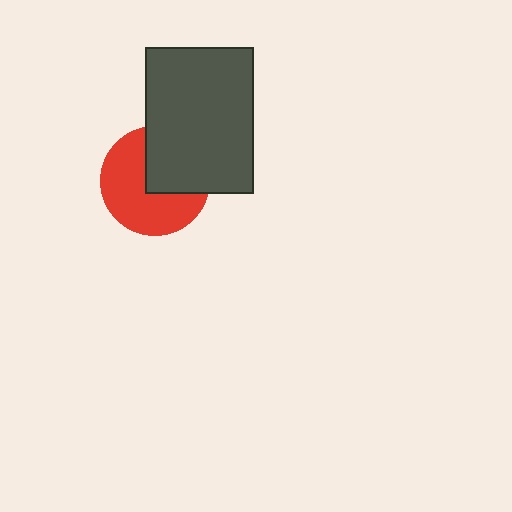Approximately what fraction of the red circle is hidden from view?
Roughly 39% of the red circle is hidden behind the dark gray rectangle.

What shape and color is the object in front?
The object in front is a dark gray rectangle.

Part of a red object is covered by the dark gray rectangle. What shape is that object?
It is a circle.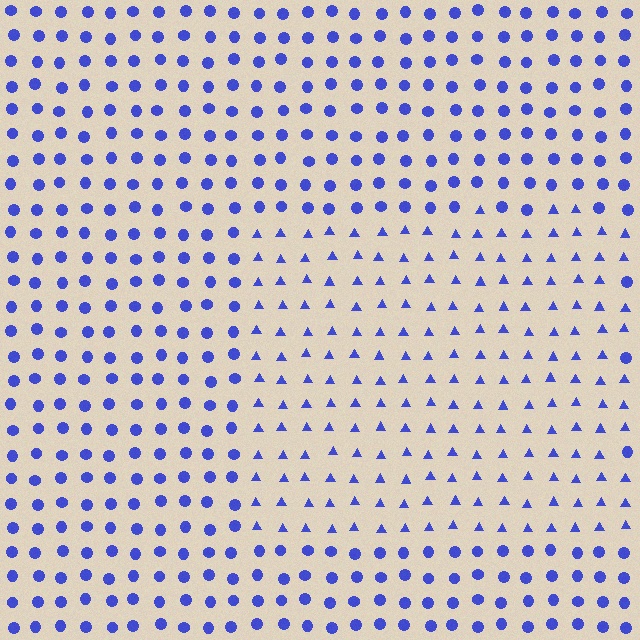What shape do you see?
I see a rectangle.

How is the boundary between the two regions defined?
The boundary is defined by a change in element shape: triangles inside vs. circles outside. All elements share the same color and spacing.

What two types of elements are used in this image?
The image uses triangles inside the rectangle region and circles outside it.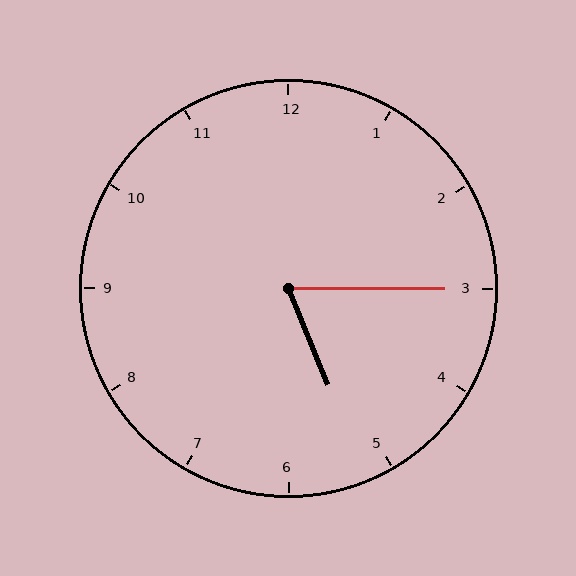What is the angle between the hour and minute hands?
Approximately 68 degrees.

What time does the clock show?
5:15.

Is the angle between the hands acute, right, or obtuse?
It is acute.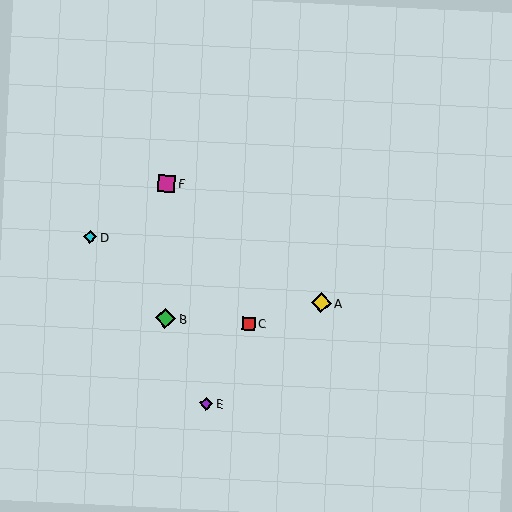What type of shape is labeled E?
Shape E is a purple diamond.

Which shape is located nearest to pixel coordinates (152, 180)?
The magenta square (labeled F) at (166, 184) is nearest to that location.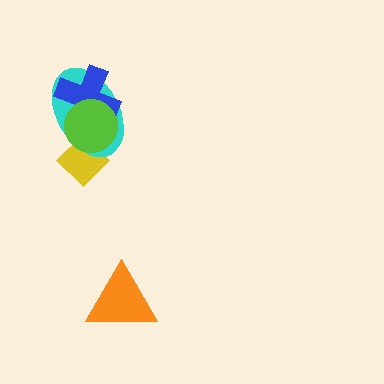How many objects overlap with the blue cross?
2 objects overlap with the blue cross.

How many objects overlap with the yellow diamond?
2 objects overlap with the yellow diamond.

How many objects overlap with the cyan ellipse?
3 objects overlap with the cyan ellipse.